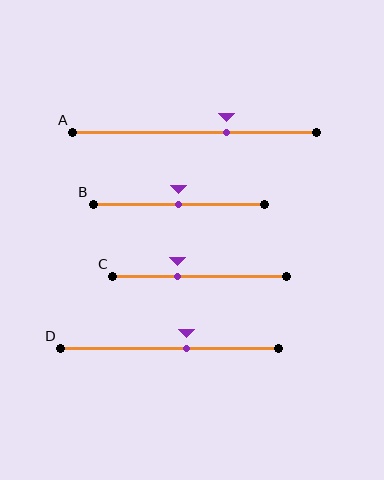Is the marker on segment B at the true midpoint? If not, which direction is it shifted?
Yes, the marker on segment B is at the true midpoint.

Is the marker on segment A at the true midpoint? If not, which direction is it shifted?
No, the marker on segment A is shifted to the right by about 13% of the segment length.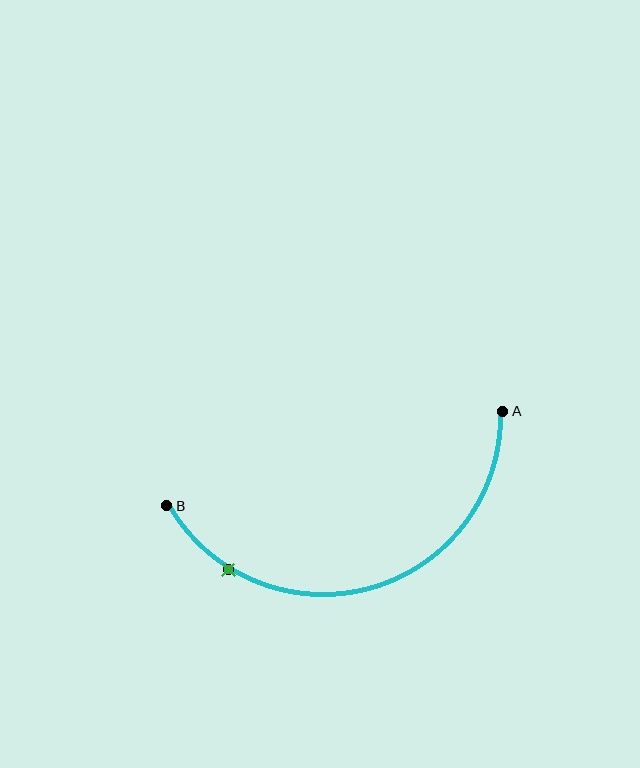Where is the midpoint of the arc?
The arc midpoint is the point on the curve farthest from the straight line joining A and B. It sits below that line.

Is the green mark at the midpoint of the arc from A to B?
No. The green mark lies on the arc but is closer to endpoint B. The arc midpoint would be at the point on the curve equidistant along the arc from both A and B.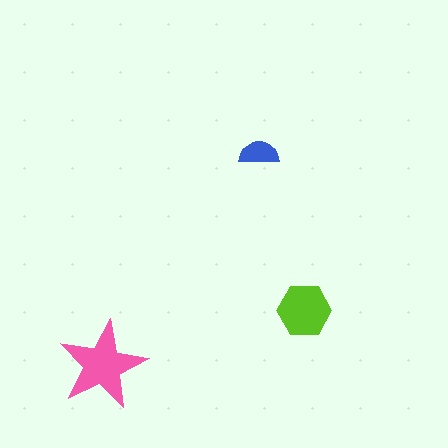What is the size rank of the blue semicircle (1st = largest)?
3rd.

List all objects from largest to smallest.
The pink star, the lime hexagon, the blue semicircle.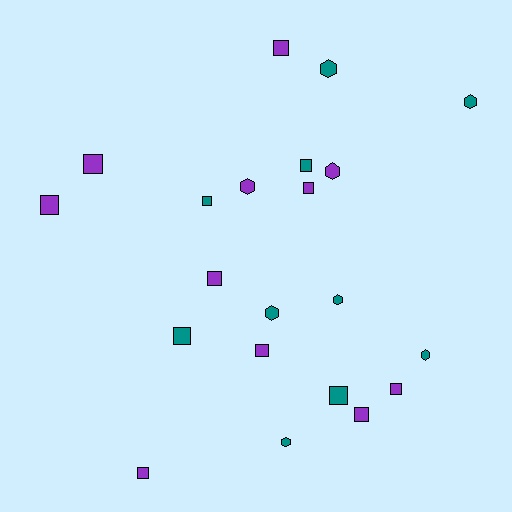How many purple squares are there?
There are 9 purple squares.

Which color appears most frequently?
Purple, with 11 objects.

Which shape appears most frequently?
Square, with 13 objects.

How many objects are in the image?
There are 21 objects.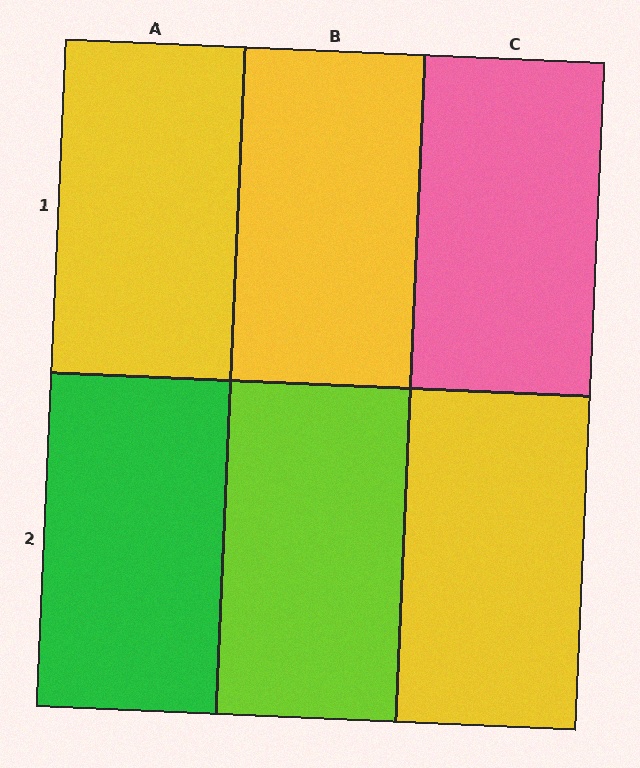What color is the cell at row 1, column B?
Yellow.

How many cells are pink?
1 cell is pink.